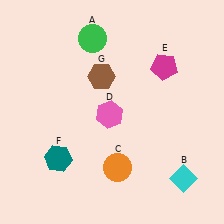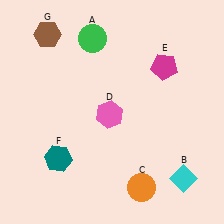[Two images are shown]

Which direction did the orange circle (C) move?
The orange circle (C) moved right.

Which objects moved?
The objects that moved are: the orange circle (C), the brown hexagon (G).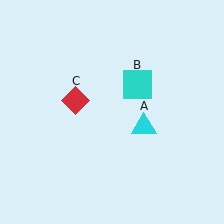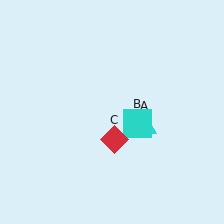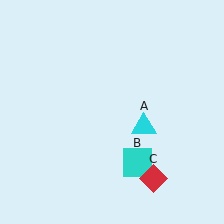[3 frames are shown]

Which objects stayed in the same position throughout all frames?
Cyan triangle (object A) remained stationary.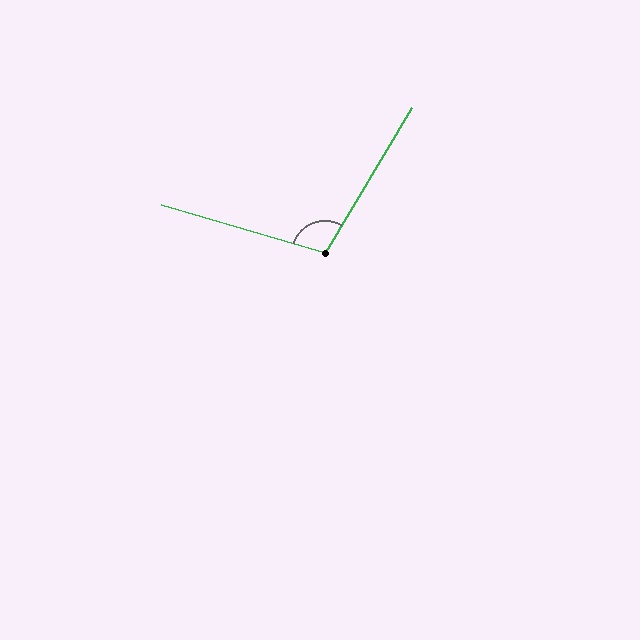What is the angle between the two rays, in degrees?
Approximately 104 degrees.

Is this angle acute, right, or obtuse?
It is obtuse.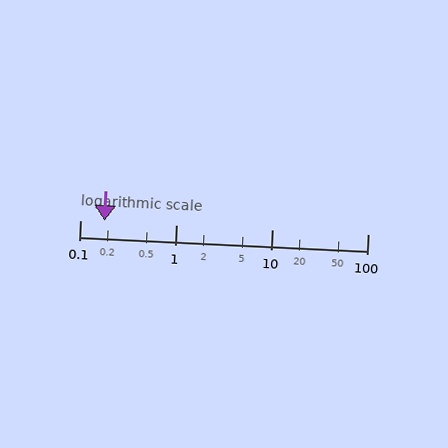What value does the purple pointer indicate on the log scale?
The pointer indicates approximately 0.18.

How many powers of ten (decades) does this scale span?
The scale spans 3 decades, from 0.1 to 100.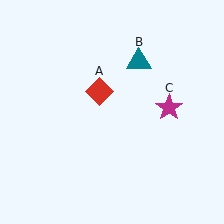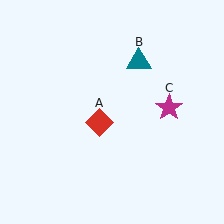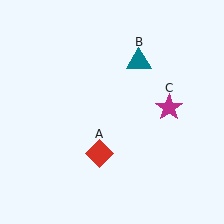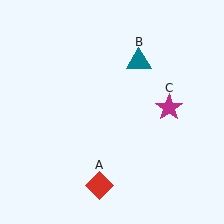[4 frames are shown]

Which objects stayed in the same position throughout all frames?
Teal triangle (object B) and magenta star (object C) remained stationary.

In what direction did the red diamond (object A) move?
The red diamond (object A) moved down.